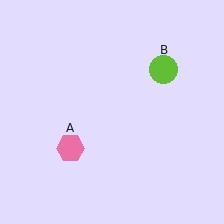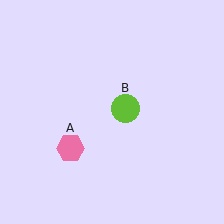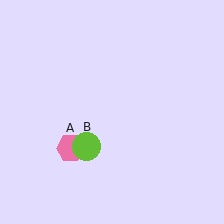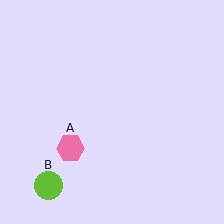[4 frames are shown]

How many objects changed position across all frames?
1 object changed position: lime circle (object B).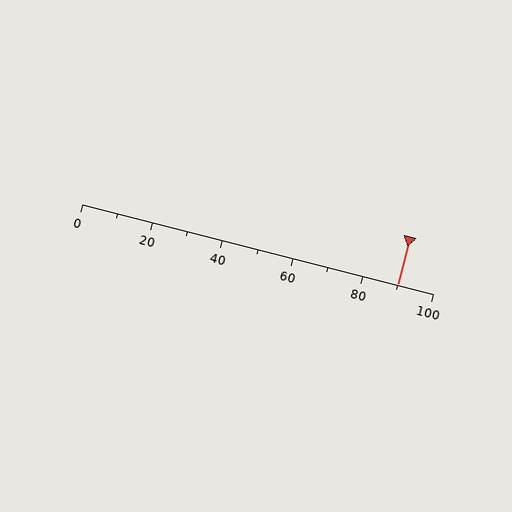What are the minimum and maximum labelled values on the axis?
The axis runs from 0 to 100.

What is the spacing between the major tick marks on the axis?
The major ticks are spaced 20 apart.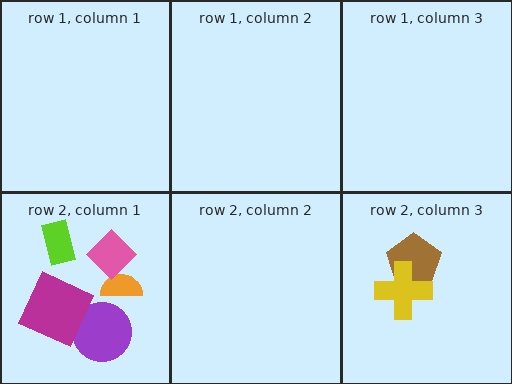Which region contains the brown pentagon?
The row 2, column 3 region.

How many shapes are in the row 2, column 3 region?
2.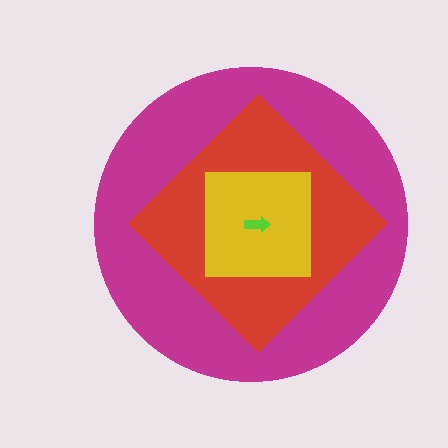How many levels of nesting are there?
4.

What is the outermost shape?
The magenta circle.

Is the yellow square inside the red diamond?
Yes.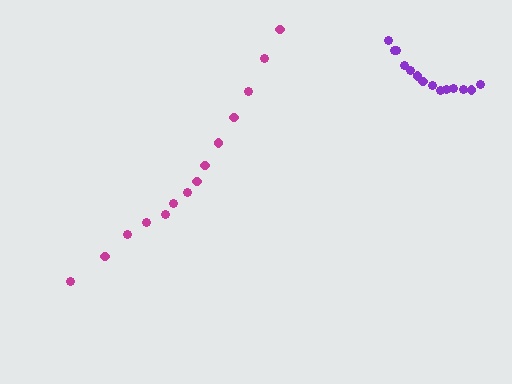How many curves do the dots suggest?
There are 2 distinct paths.